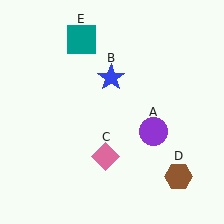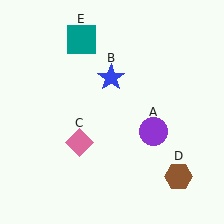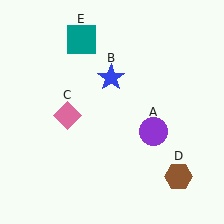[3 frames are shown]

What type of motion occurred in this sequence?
The pink diamond (object C) rotated clockwise around the center of the scene.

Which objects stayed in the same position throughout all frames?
Purple circle (object A) and blue star (object B) and brown hexagon (object D) and teal square (object E) remained stationary.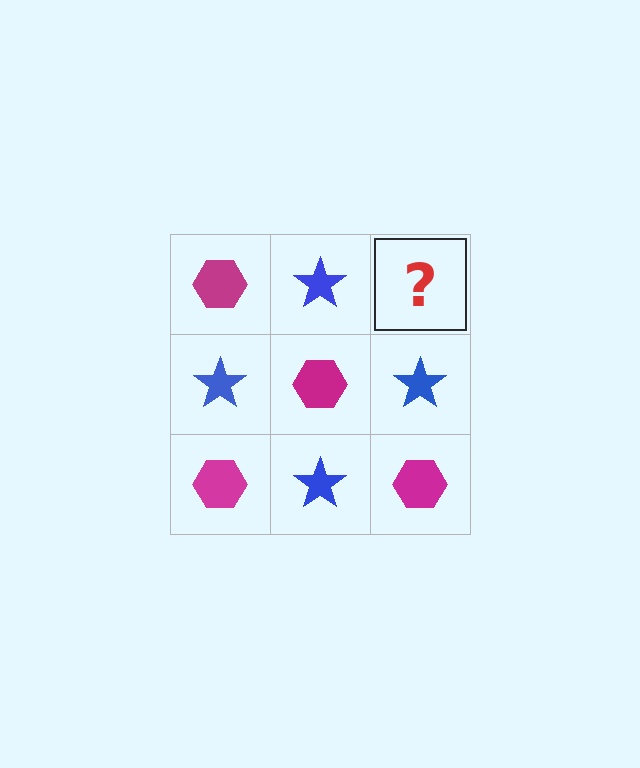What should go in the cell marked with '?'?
The missing cell should contain a magenta hexagon.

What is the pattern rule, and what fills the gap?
The rule is that it alternates magenta hexagon and blue star in a checkerboard pattern. The gap should be filled with a magenta hexagon.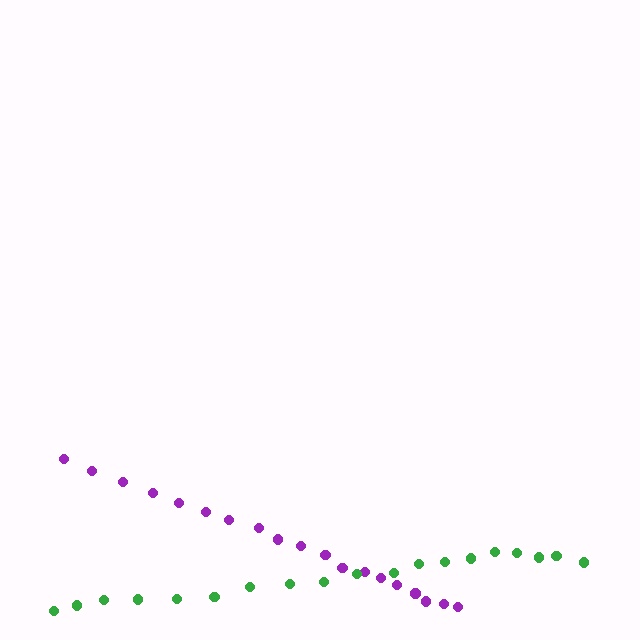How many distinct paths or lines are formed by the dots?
There are 2 distinct paths.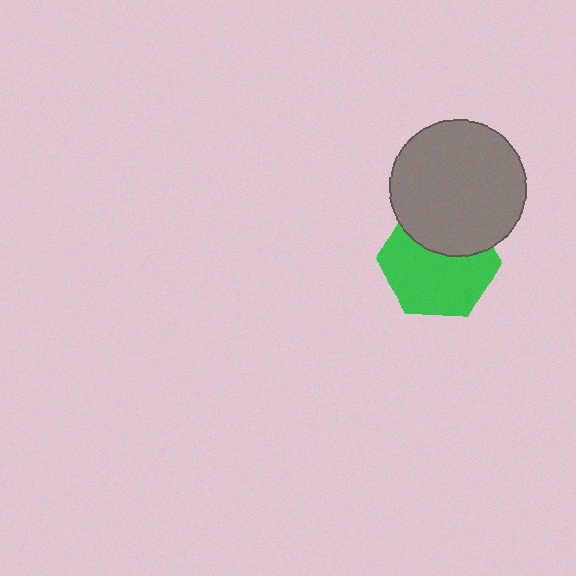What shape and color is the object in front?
The object in front is a gray circle.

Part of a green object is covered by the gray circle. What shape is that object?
It is a hexagon.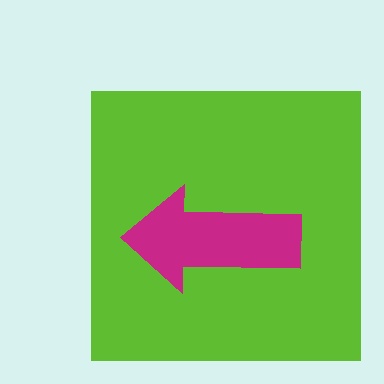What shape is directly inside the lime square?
The magenta arrow.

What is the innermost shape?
The magenta arrow.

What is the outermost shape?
The lime square.